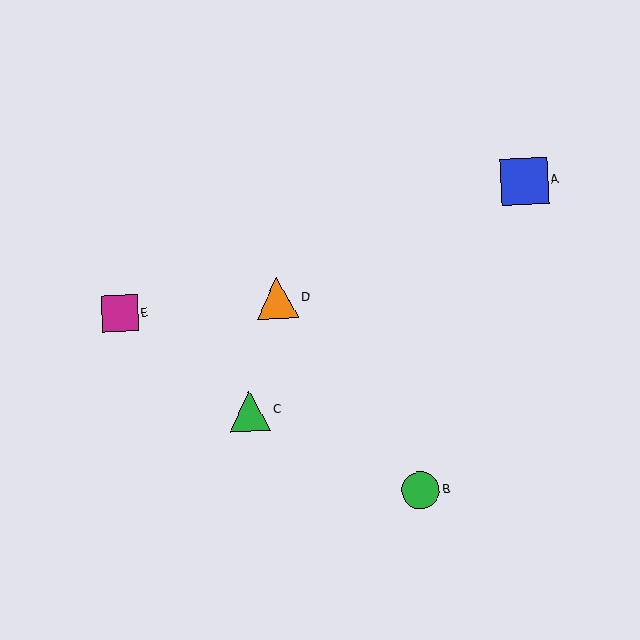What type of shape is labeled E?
Shape E is a magenta square.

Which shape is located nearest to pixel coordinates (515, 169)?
The blue square (labeled A) at (524, 181) is nearest to that location.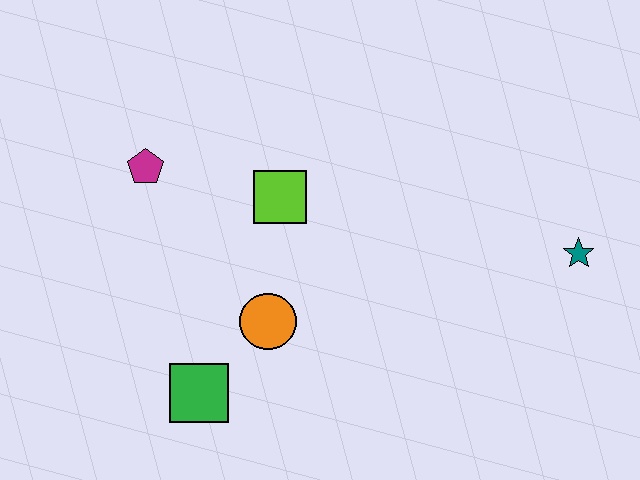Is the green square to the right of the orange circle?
No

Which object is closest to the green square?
The orange circle is closest to the green square.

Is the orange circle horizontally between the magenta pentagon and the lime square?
Yes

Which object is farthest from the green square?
The teal star is farthest from the green square.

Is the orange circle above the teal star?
No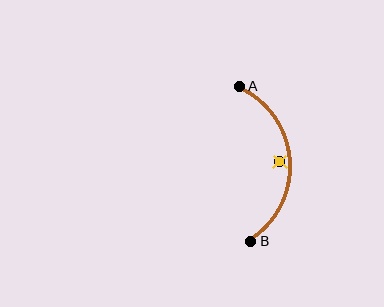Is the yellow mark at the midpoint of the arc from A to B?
No — the yellow mark does not lie on the arc at all. It sits slightly inside the curve.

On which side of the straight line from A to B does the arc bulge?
The arc bulges to the right of the straight line connecting A and B.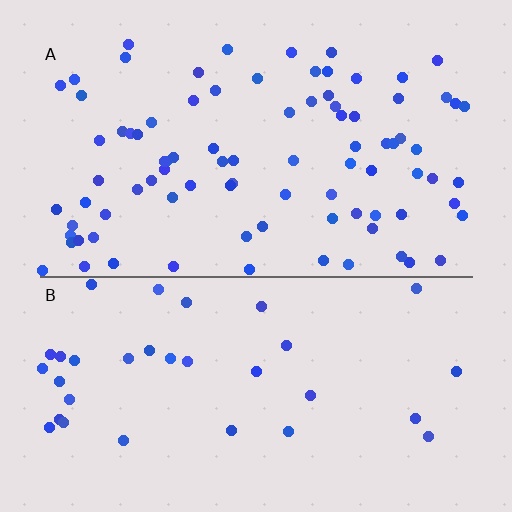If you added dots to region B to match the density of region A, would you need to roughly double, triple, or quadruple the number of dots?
Approximately triple.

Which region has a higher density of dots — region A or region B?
A (the top).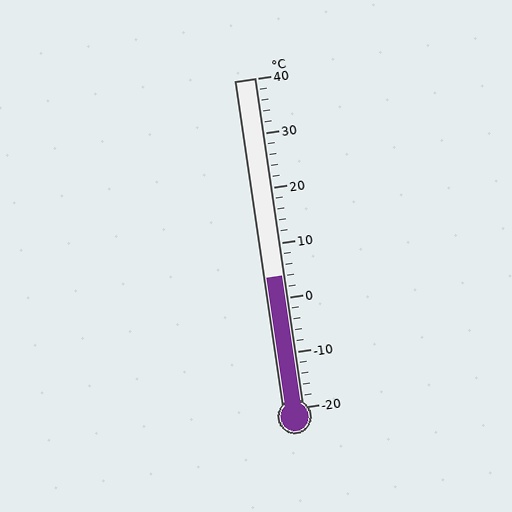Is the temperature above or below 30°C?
The temperature is below 30°C.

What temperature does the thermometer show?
The thermometer shows approximately 4°C.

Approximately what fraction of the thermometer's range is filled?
The thermometer is filled to approximately 40% of its range.